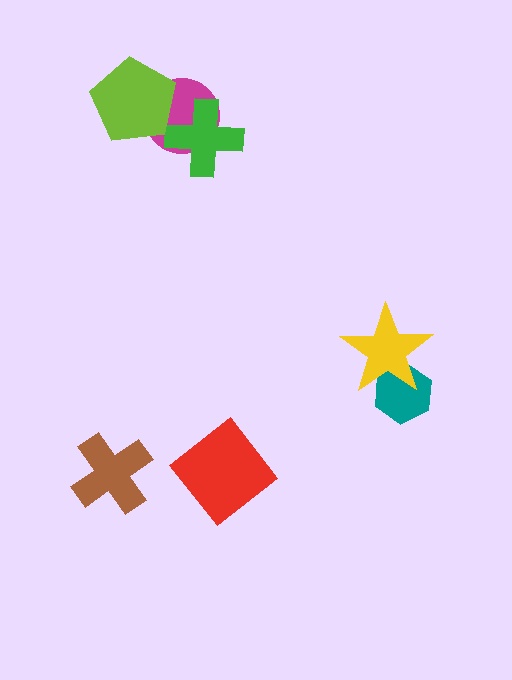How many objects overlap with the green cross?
1 object overlaps with the green cross.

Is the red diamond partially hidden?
No, no other shape covers it.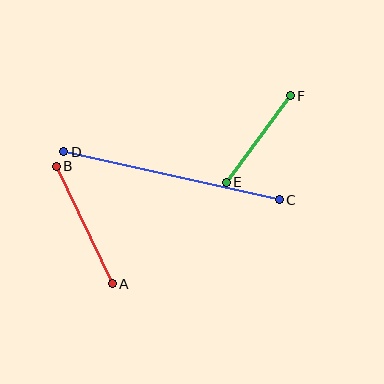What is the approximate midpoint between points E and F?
The midpoint is at approximately (258, 139) pixels.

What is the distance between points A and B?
The distance is approximately 130 pixels.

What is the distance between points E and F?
The distance is approximately 108 pixels.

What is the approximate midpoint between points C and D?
The midpoint is at approximately (171, 176) pixels.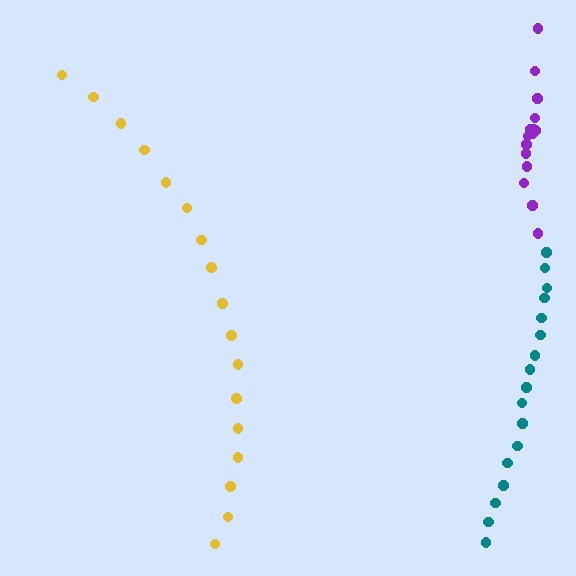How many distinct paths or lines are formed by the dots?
There are 3 distinct paths.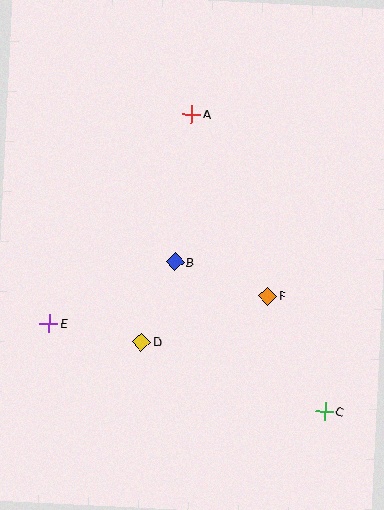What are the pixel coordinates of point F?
Point F is at (268, 296).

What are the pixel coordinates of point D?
Point D is at (141, 342).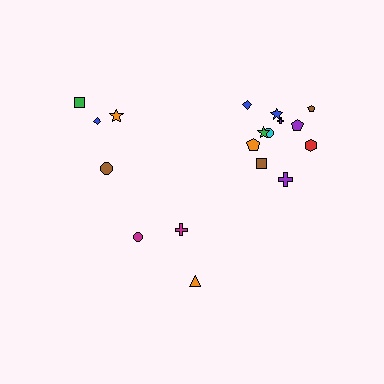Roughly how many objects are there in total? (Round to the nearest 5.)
Roughly 20 objects in total.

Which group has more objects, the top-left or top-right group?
The top-right group.